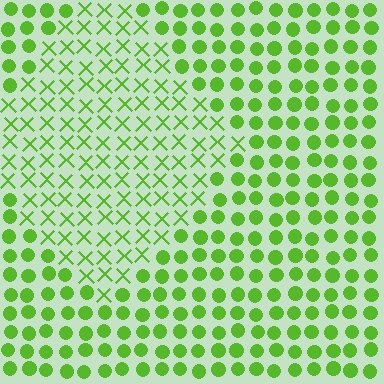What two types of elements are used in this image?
The image uses X marks inside the diamond region and circles outside it.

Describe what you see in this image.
The image is filled with small lime elements arranged in a uniform grid. A diamond-shaped region contains X marks, while the surrounding area contains circles. The boundary is defined purely by the change in element shape.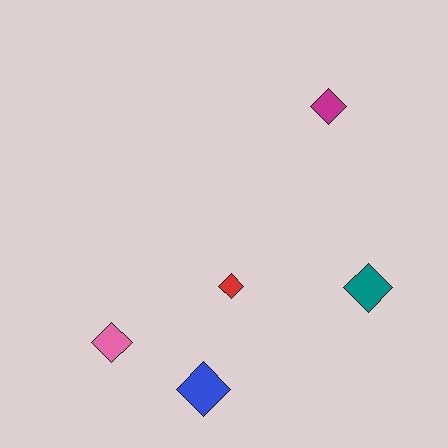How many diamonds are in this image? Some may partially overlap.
There are 5 diamonds.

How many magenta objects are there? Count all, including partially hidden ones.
There is 1 magenta object.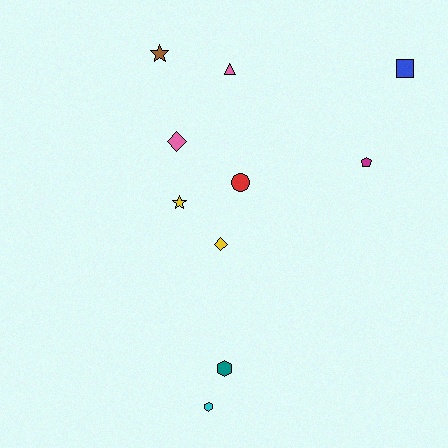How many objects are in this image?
There are 10 objects.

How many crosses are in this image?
There are no crosses.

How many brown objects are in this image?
There is 1 brown object.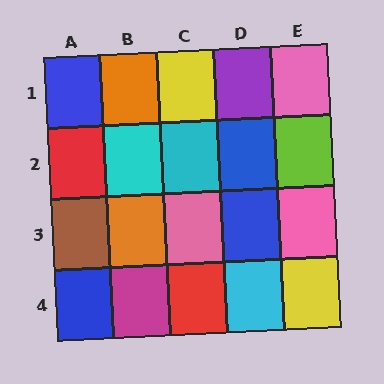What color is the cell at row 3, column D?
Blue.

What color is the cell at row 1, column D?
Purple.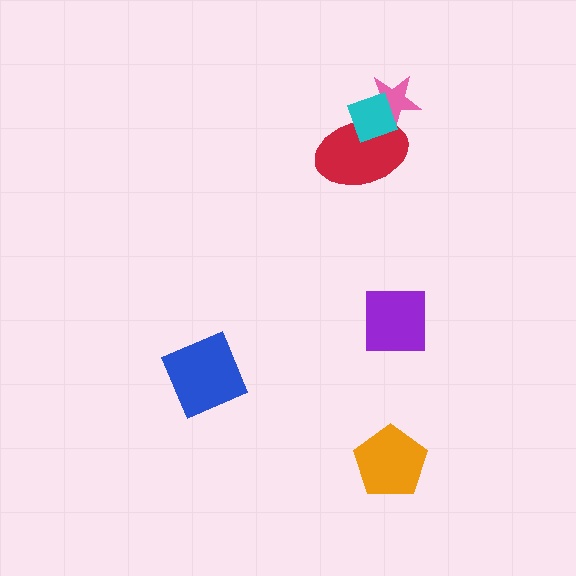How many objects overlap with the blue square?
0 objects overlap with the blue square.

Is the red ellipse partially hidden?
Yes, it is partially covered by another shape.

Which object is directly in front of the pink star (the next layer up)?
The red ellipse is directly in front of the pink star.